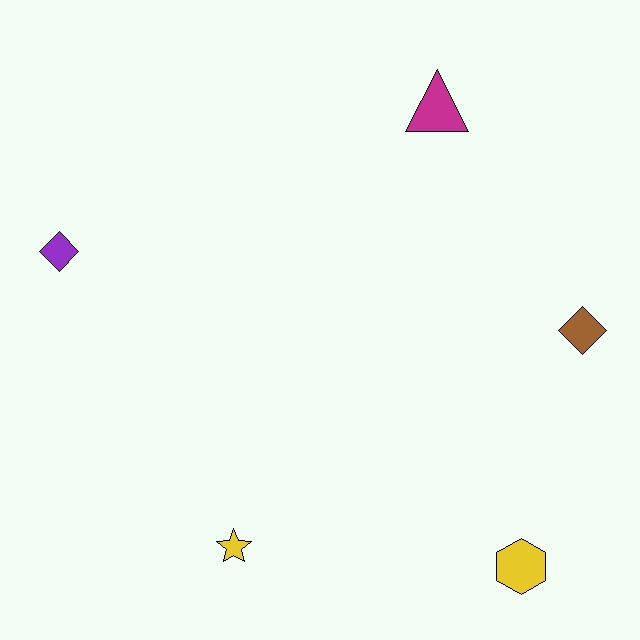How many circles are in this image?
There are no circles.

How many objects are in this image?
There are 5 objects.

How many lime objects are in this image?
There are no lime objects.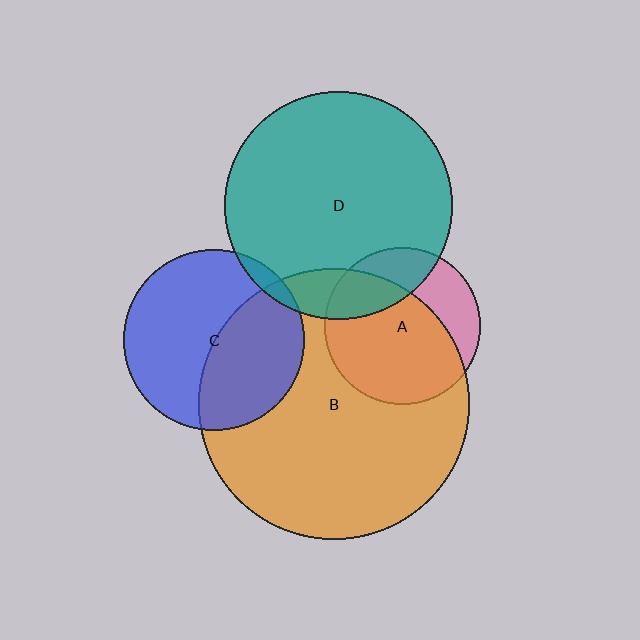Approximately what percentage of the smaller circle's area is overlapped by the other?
Approximately 25%.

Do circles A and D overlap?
Yes.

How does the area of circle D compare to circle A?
Approximately 2.1 times.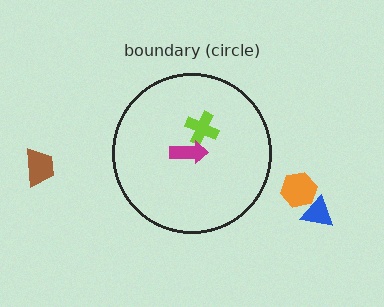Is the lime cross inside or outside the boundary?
Inside.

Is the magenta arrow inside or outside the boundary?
Inside.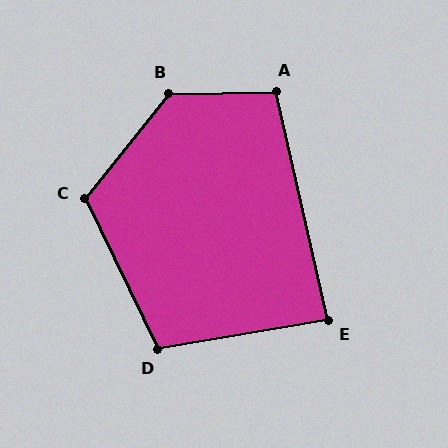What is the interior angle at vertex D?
Approximately 106 degrees (obtuse).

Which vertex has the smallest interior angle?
E, at approximately 87 degrees.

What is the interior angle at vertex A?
Approximately 102 degrees (obtuse).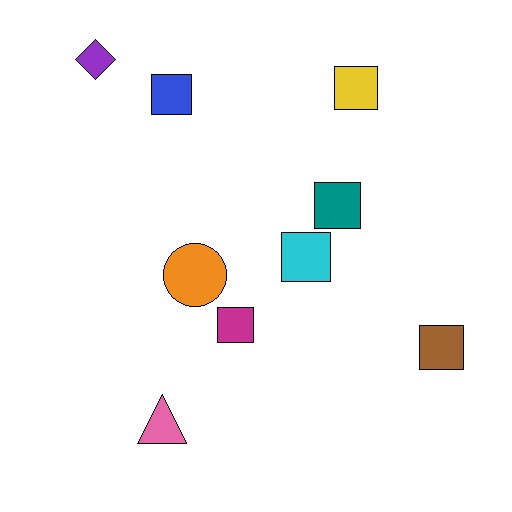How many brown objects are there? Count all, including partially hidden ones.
There is 1 brown object.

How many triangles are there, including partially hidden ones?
There is 1 triangle.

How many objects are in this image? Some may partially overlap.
There are 9 objects.